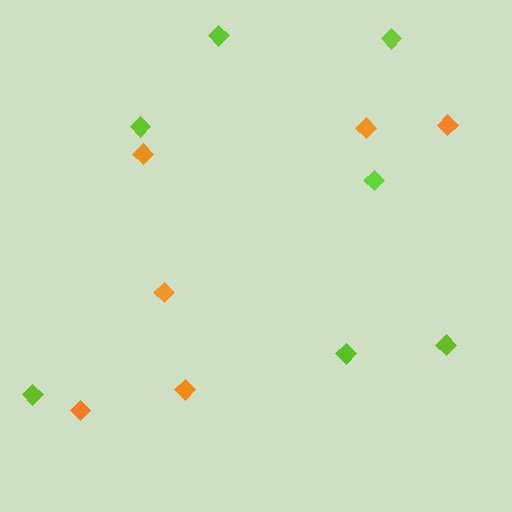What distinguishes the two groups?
There are 2 groups: one group of lime diamonds (7) and one group of orange diamonds (6).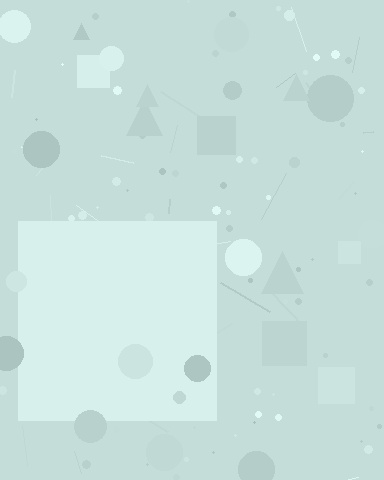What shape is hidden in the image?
A square is hidden in the image.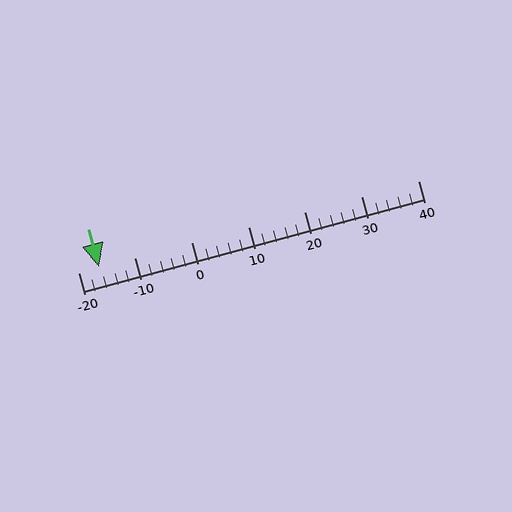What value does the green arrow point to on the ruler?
The green arrow points to approximately -16.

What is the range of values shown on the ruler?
The ruler shows values from -20 to 40.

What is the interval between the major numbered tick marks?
The major tick marks are spaced 10 units apart.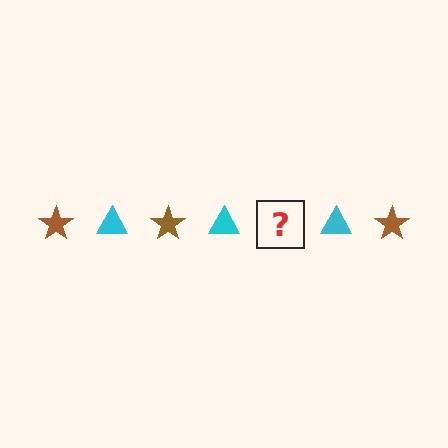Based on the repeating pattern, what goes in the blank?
The blank should be a brown star.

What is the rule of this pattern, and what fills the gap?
The rule is that the pattern alternates between brown star and cyan triangle. The gap should be filled with a brown star.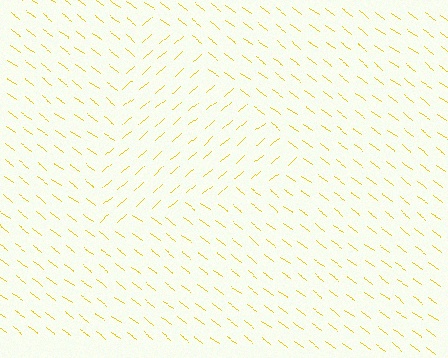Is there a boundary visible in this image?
Yes, there is a texture boundary formed by a change in line orientation.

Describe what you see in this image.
The image is filled with small yellow line segments. A triangle region in the image has lines oriented differently from the surrounding lines, creating a visible texture boundary.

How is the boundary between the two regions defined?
The boundary is defined purely by a change in line orientation (approximately 78 degrees difference). All lines are the same color and thickness.